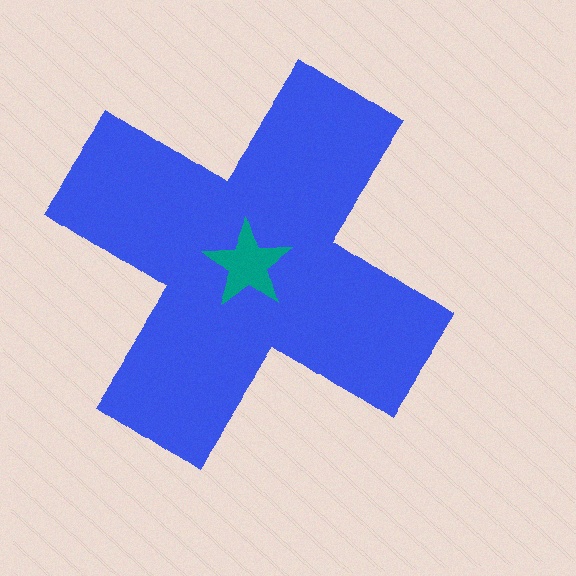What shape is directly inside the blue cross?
The teal star.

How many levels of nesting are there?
2.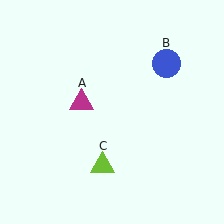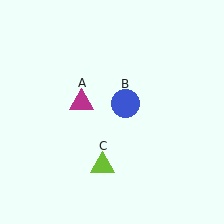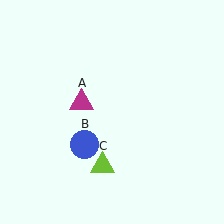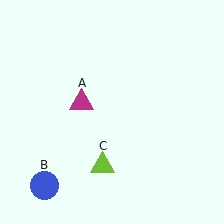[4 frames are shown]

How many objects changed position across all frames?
1 object changed position: blue circle (object B).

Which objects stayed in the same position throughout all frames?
Magenta triangle (object A) and lime triangle (object C) remained stationary.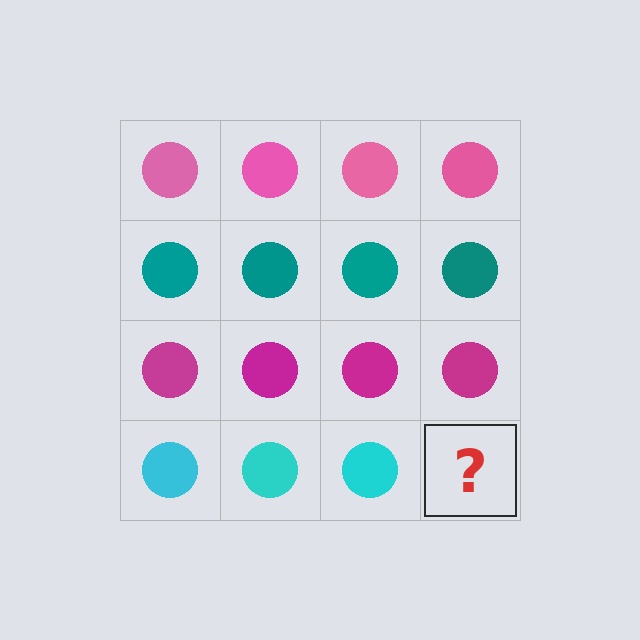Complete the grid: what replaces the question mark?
The question mark should be replaced with a cyan circle.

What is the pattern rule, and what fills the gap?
The rule is that each row has a consistent color. The gap should be filled with a cyan circle.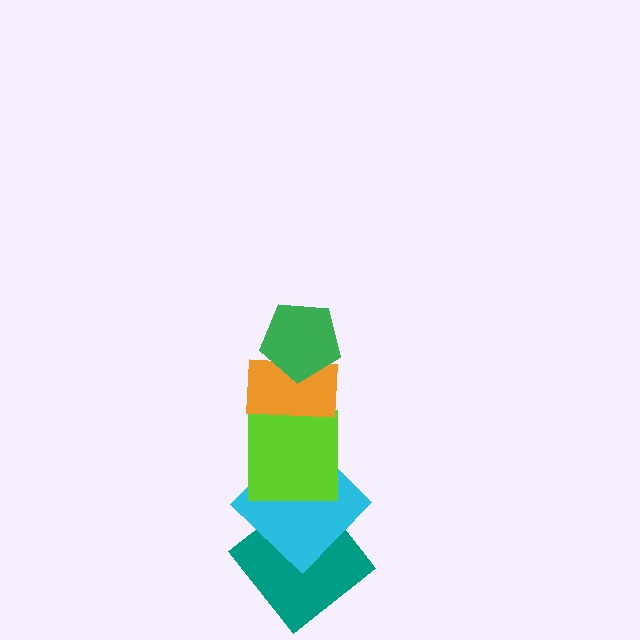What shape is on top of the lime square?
The orange rectangle is on top of the lime square.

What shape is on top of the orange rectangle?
The green pentagon is on top of the orange rectangle.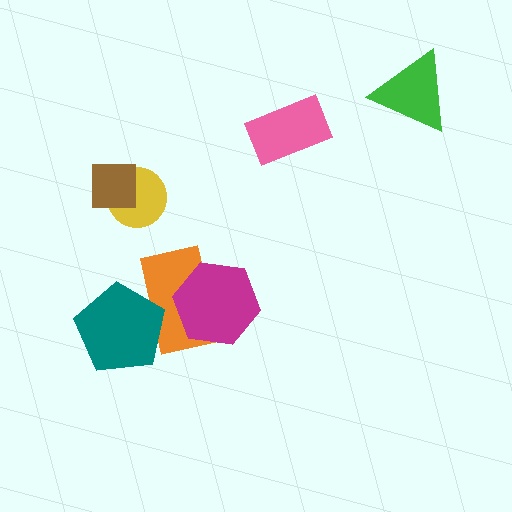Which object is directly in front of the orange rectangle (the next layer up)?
The teal pentagon is directly in front of the orange rectangle.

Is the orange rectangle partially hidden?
Yes, it is partially covered by another shape.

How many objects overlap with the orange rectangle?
2 objects overlap with the orange rectangle.